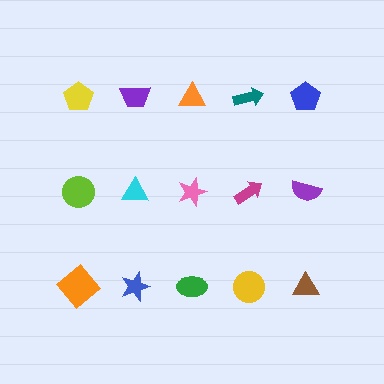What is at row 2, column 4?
A magenta arrow.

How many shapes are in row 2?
5 shapes.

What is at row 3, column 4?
A yellow circle.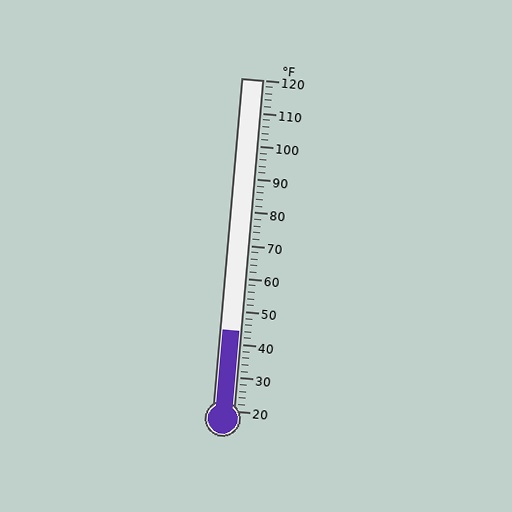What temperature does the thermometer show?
The thermometer shows approximately 44°F.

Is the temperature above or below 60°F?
The temperature is below 60°F.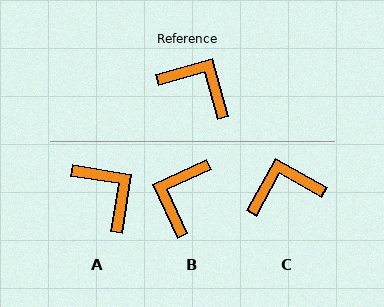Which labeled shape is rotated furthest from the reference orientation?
B, about 99 degrees away.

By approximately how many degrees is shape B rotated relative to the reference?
Approximately 99 degrees counter-clockwise.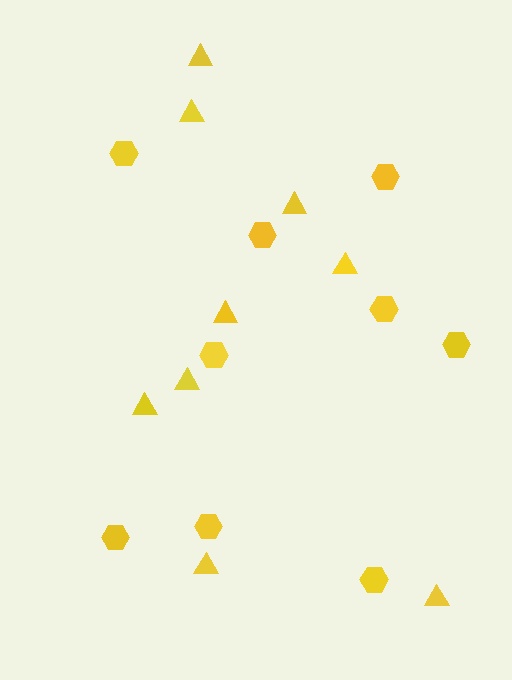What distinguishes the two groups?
There are 2 groups: one group of triangles (9) and one group of hexagons (9).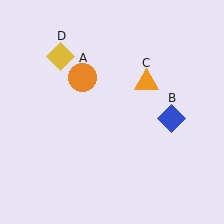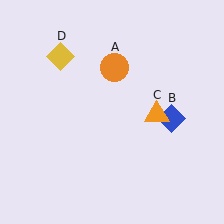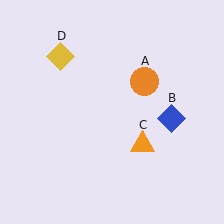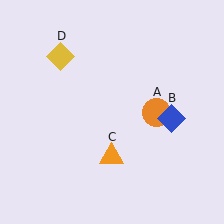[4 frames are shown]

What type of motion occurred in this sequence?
The orange circle (object A), orange triangle (object C) rotated clockwise around the center of the scene.